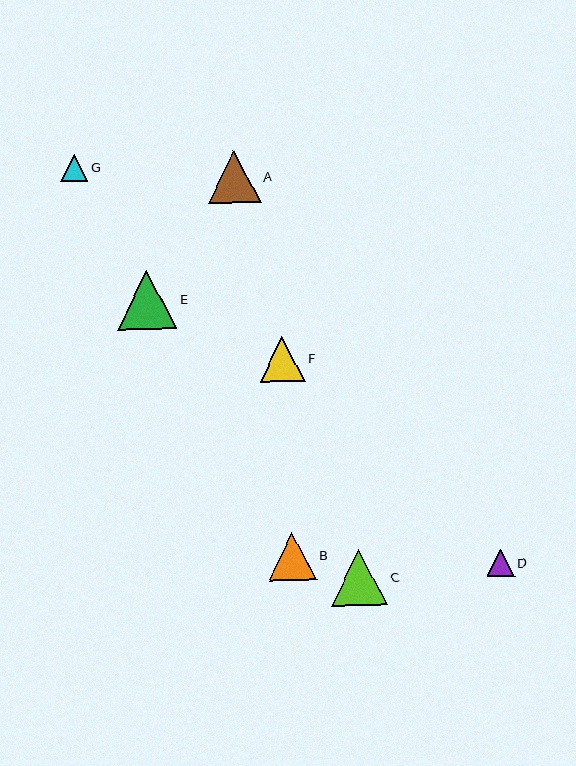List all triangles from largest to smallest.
From largest to smallest: E, C, A, B, F, D, G.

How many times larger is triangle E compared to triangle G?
Triangle E is approximately 2.2 times the size of triangle G.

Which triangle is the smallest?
Triangle G is the smallest with a size of approximately 27 pixels.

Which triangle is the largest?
Triangle E is the largest with a size of approximately 59 pixels.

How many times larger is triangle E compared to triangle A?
Triangle E is approximately 1.1 times the size of triangle A.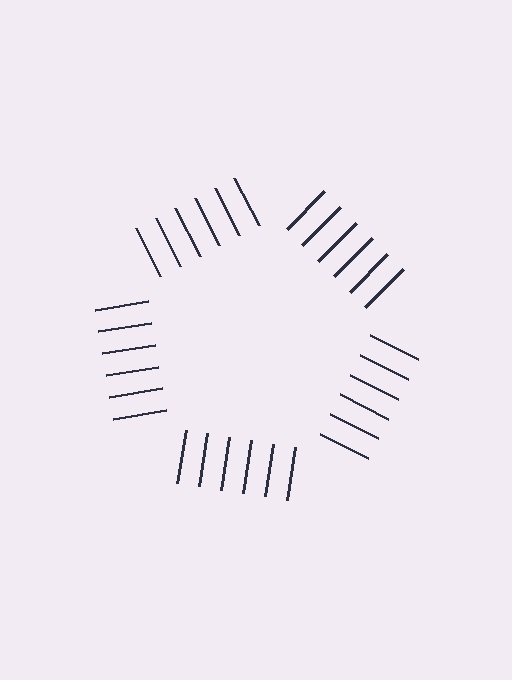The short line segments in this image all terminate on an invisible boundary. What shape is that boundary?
An illusory pentagon — the line segments terminate on its edges but no continuous stroke is drawn.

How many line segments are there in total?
30 — 6 along each of the 5 edges.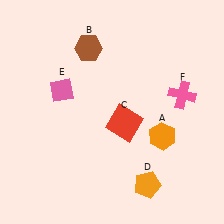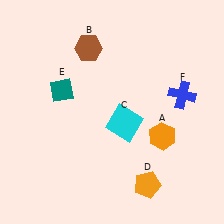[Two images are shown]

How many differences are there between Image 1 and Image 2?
There are 3 differences between the two images.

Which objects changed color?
C changed from red to cyan. E changed from pink to teal. F changed from pink to blue.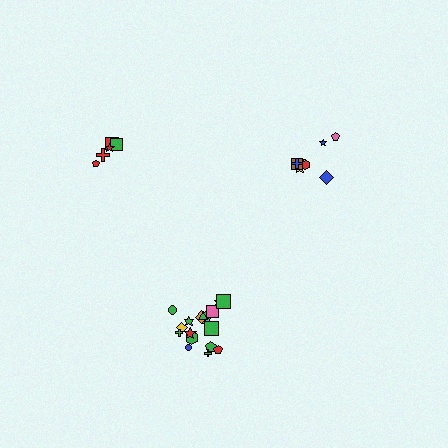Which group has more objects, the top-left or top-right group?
The top-right group.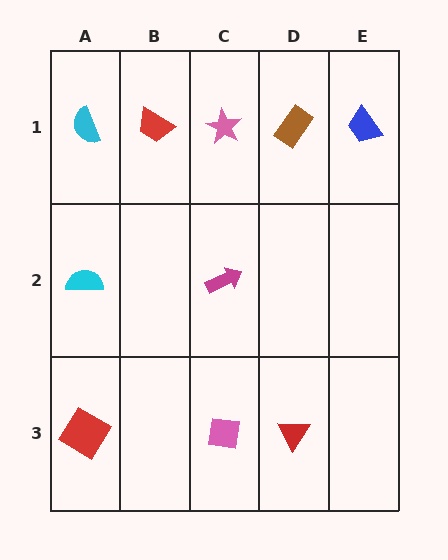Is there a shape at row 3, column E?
No, that cell is empty.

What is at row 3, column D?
A red triangle.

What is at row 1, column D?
A brown rectangle.